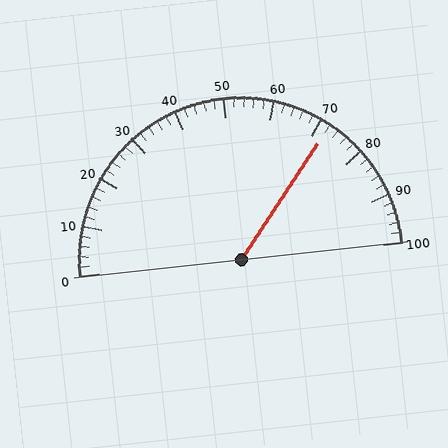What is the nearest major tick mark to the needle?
The nearest major tick mark is 70.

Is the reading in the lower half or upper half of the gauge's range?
The reading is in the upper half of the range (0 to 100).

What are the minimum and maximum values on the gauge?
The gauge ranges from 0 to 100.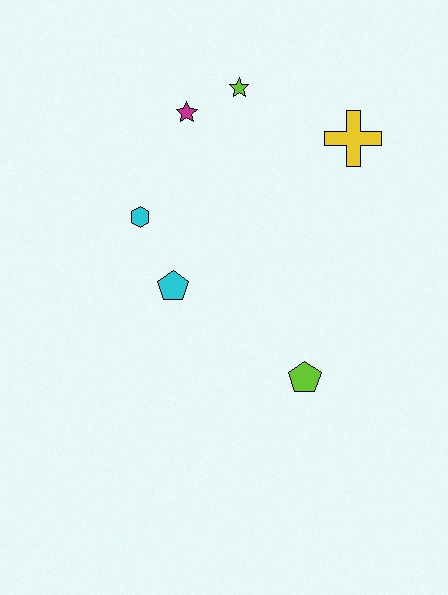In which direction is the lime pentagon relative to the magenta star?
The lime pentagon is below the magenta star.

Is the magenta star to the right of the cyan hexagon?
Yes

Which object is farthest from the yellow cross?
The lime pentagon is farthest from the yellow cross.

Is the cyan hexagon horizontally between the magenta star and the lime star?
No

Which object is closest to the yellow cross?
The lime star is closest to the yellow cross.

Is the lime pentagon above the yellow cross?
No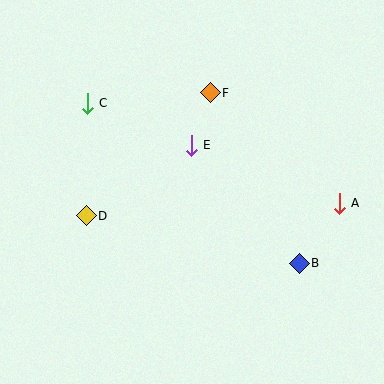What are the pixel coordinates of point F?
Point F is at (210, 93).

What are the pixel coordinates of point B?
Point B is at (299, 263).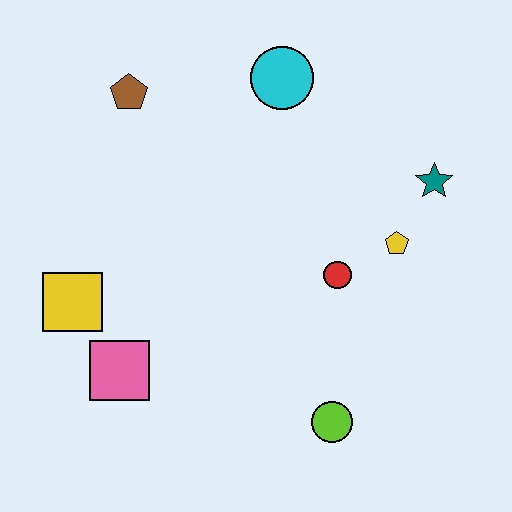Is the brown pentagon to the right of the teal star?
No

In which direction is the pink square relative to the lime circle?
The pink square is to the left of the lime circle.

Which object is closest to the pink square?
The yellow square is closest to the pink square.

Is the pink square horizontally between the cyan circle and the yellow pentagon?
No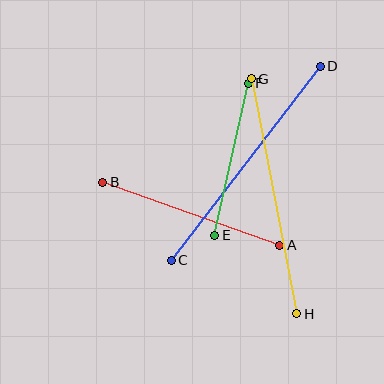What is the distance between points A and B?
The distance is approximately 188 pixels.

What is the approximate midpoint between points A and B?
The midpoint is at approximately (191, 214) pixels.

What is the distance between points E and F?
The distance is approximately 156 pixels.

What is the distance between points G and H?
The distance is approximately 239 pixels.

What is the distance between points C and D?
The distance is approximately 245 pixels.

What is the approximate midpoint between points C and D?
The midpoint is at approximately (246, 163) pixels.